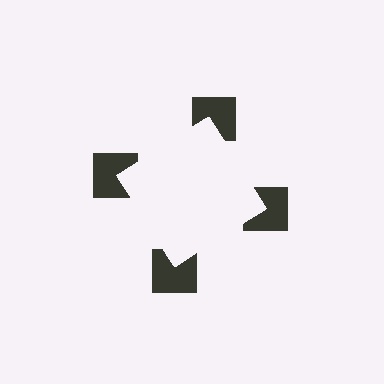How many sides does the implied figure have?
4 sides.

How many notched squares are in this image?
There are 4 — one at each vertex of the illusory square.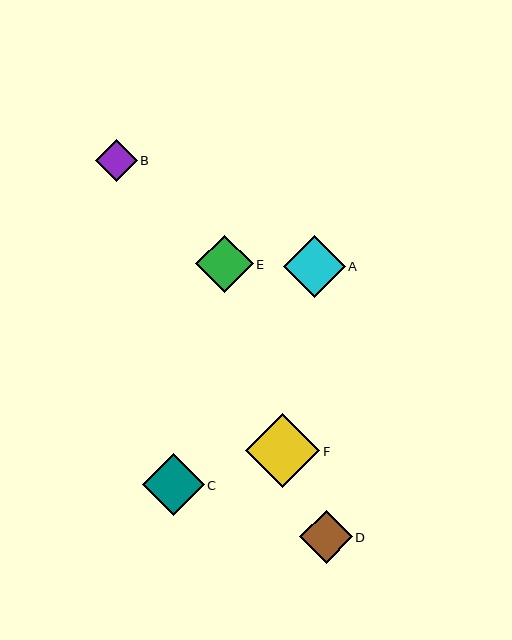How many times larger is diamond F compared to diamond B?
Diamond F is approximately 1.8 times the size of diamond B.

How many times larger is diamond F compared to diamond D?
Diamond F is approximately 1.4 times the size of diamond D.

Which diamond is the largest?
Diamond F is the largest with a size of approximately 74 pixels.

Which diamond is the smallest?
Diamond B is the smallest with a size of approximately 42 pixels.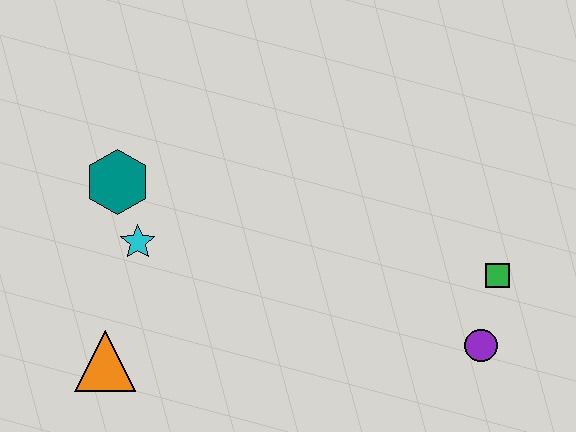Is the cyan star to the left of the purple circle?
Yes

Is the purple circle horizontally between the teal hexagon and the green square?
Yes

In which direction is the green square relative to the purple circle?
The green square is above the purple circle.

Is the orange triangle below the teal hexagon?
Yes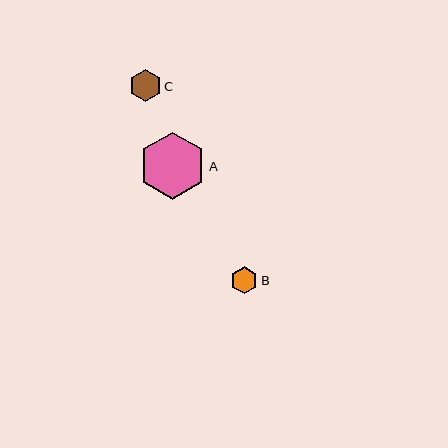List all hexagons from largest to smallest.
From largest to smallest: A, C, B.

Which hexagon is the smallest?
Hexagon B is the smallest with a size of approximately 27 pixels.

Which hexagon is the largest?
Hexagon A is the largest with a size of approximately 67 pixels.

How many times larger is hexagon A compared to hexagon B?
Hexagon A is approximately 2.5 times the size of hexagon B.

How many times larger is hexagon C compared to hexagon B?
Hexagon C is approximately 1.2 times the size of hexagon B.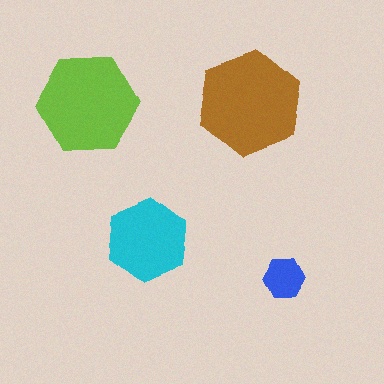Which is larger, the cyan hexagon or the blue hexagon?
The cyan one.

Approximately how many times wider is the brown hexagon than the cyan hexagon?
About 1.5 times wider.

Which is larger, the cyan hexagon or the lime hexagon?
The lime one.